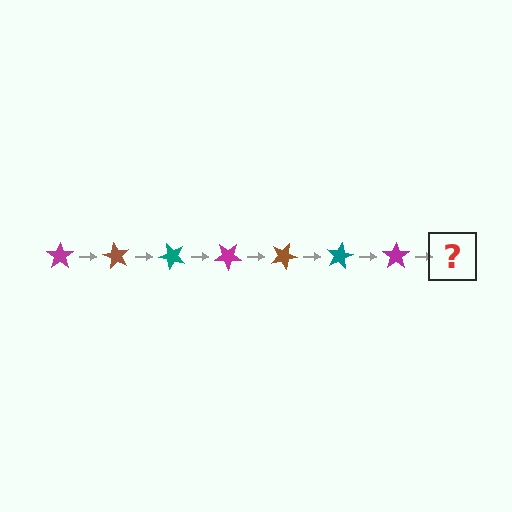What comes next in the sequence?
The next element should be a brown star, rotated 420 degrees from the start.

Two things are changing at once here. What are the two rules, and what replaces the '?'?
The two rules are that it rotates 60 degrees each step and the color cycles through magenta, brown, and teal. The '?' should be a brown star, rotated 420 degrees from the start.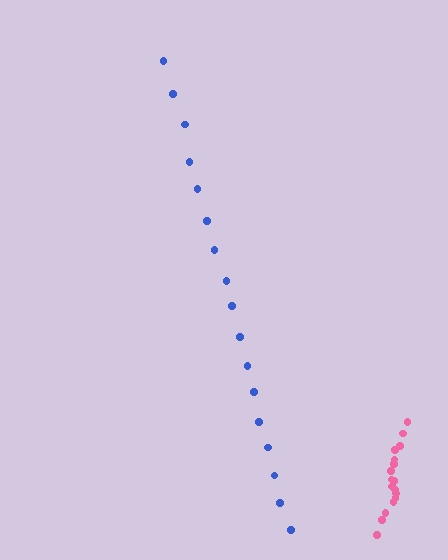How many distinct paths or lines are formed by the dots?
There are 2 distinct paths.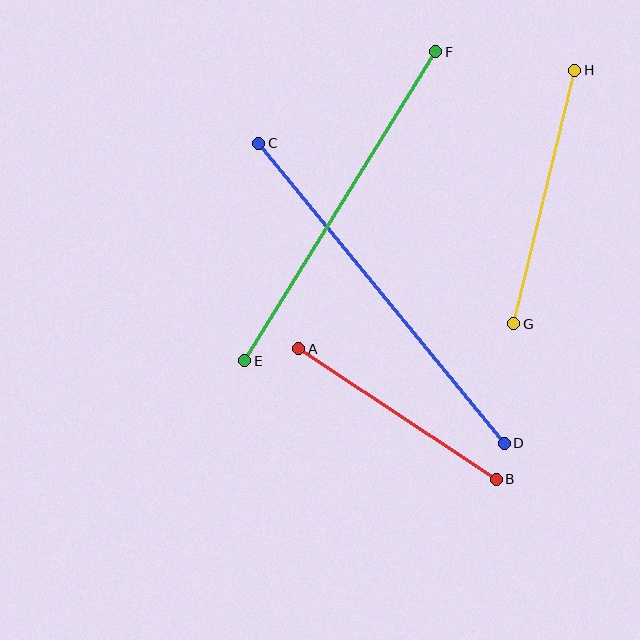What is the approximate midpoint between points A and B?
The midpoint is at approximately (397, 414) pixels.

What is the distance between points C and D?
The distance is approximately 387 pixels.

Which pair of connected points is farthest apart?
Points C and D are farthest apart.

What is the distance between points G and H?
The distance is approximately 261 pixels.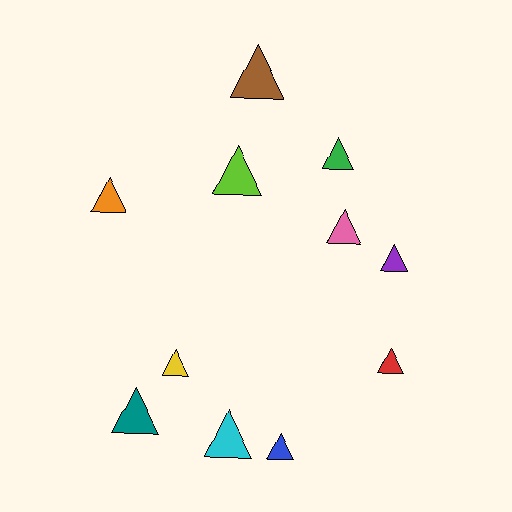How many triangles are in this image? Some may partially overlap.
There are 11 triangles.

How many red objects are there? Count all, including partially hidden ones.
There is 1 red object.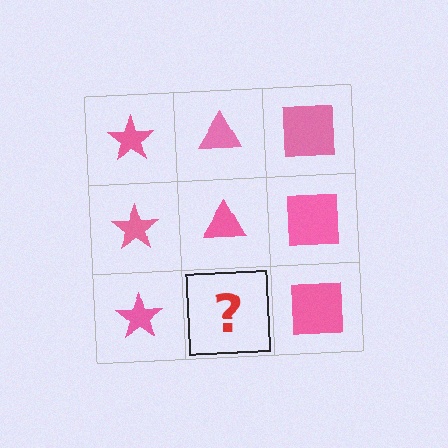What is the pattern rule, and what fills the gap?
The rule is that each column has a consistent shape. The gap should be filled with a pink triangle.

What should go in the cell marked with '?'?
The missing cell should contain a pink triangle.